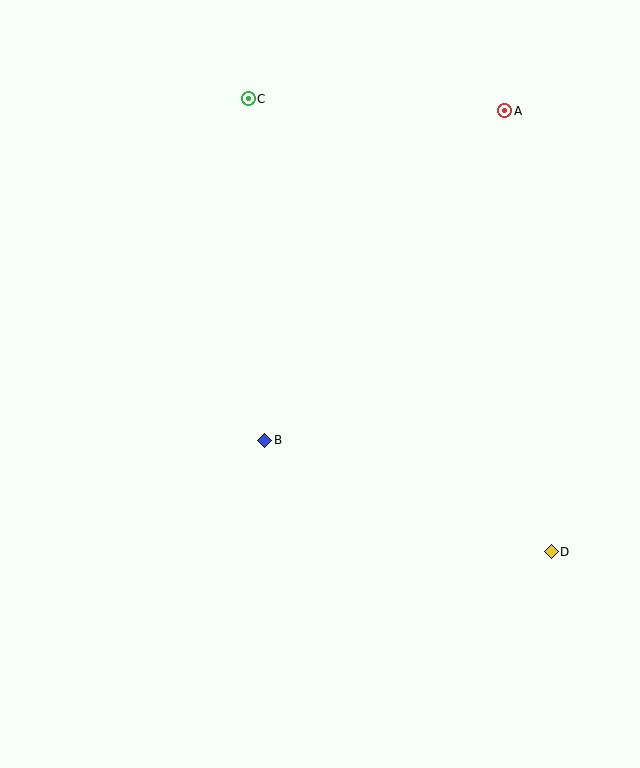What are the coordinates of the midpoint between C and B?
The midpoint between C and B is at (256, 270).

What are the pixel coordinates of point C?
Point C is at (248, 99).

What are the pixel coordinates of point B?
Point B is at (264, 440).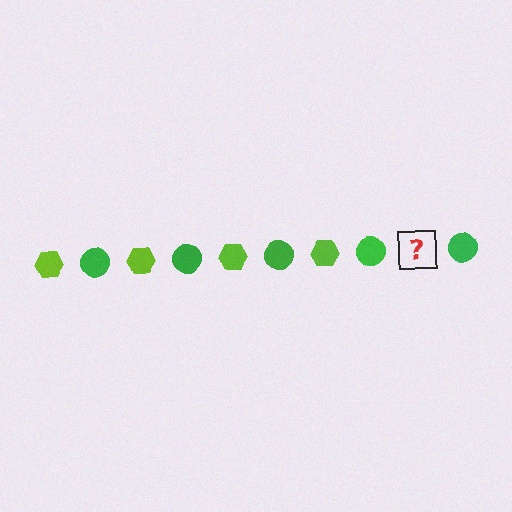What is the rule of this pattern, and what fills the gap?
The rule is that the pattern alternates between lime hexagon and green circle. The gap should be filled with a lime hexagon.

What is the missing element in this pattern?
The missing element is a lime hexagon.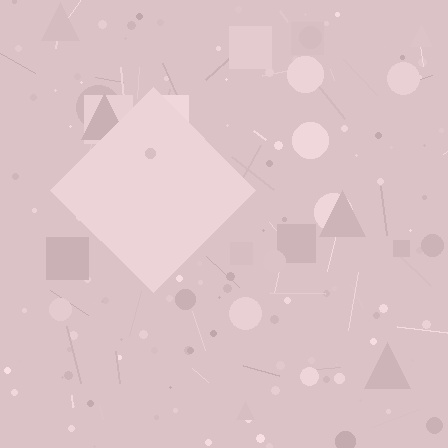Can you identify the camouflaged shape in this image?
The camouflaged shape is a diamond.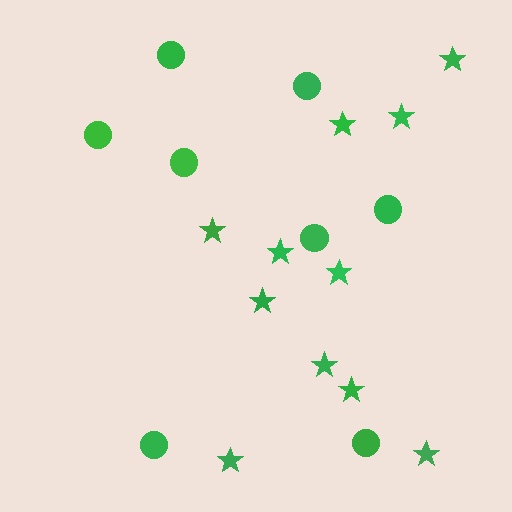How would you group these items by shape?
There are 2 groups: one group of circles (8) and one group of stars (11).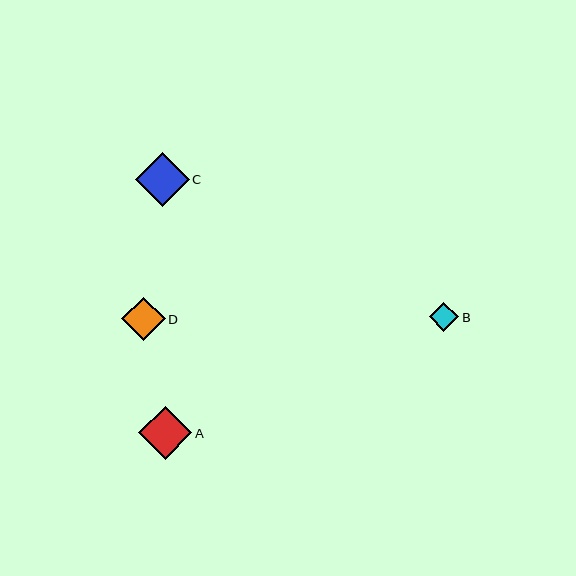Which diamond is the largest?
Diamond C is the largest with a size of approximately 53 pixels.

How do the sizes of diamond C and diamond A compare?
Diamond C and diamond A are approximately the same size.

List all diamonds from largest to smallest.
From largest to smallest: C, A, D, B.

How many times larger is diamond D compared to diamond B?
Diamond D is approximately 1.5 times the size of diamond B.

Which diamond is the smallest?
Diamond B is the smallest with a size of approximately 29 pixels.